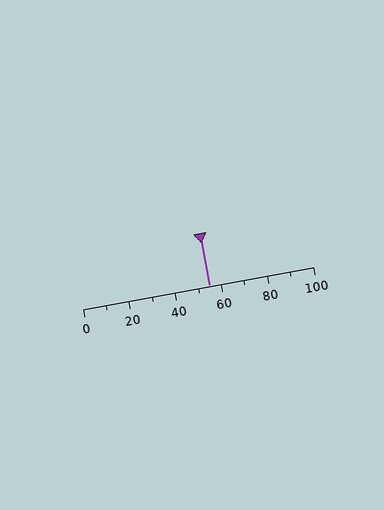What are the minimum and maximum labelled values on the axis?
The axis runs from 0 to 100.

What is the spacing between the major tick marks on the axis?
The major ticks are spaced 20 apart.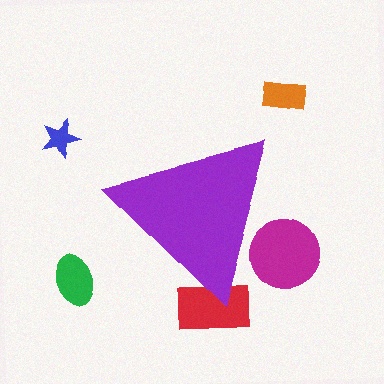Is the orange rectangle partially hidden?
No, the orange rectangle is fully visible.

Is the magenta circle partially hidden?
Yes, the magenta circle is partially hidden behind the purple triangle.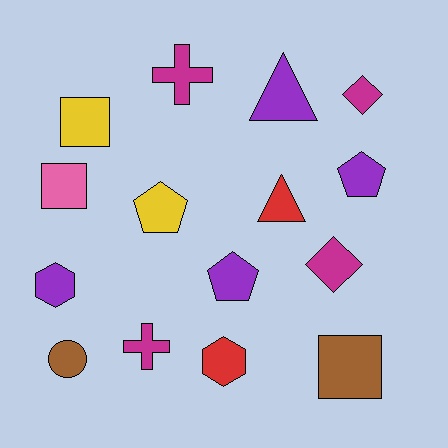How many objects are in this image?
There are 15 objects.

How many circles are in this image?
There is 1 circle.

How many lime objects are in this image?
There are no lime objects.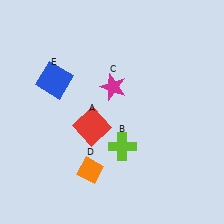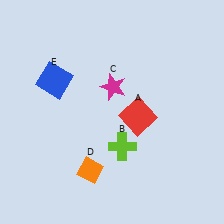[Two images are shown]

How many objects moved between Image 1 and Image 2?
1 object moved between the two images.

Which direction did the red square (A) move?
The red square (A) moved right.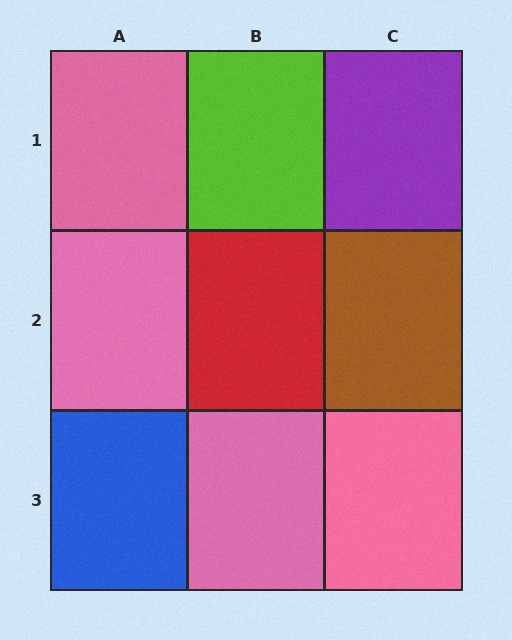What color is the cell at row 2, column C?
Brown.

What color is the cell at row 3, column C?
Pink.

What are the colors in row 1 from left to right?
Pink, lime, purple.